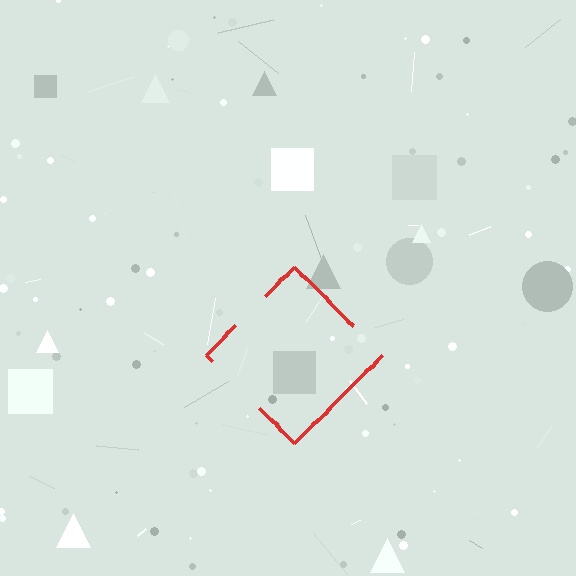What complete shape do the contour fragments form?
The contour fragments form a diamond.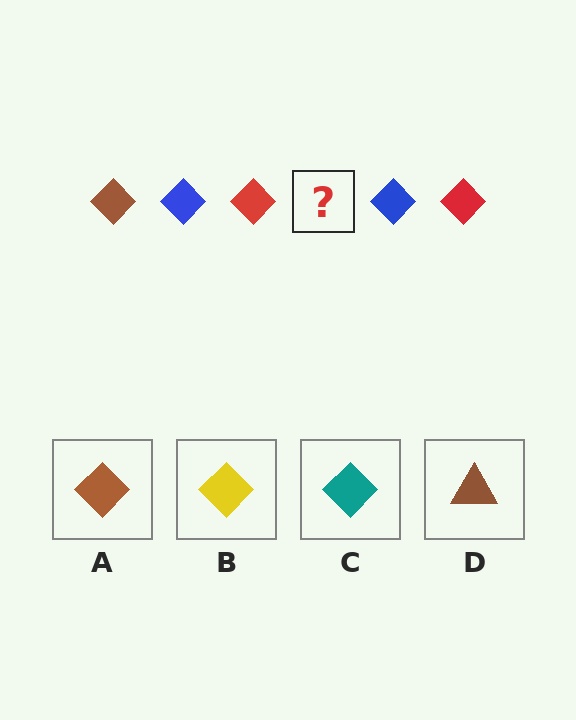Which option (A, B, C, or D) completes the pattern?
A.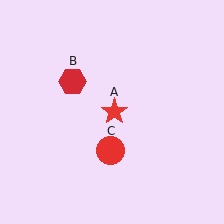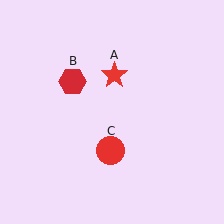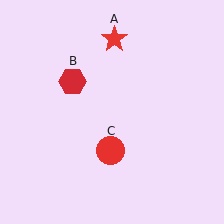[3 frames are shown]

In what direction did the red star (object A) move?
The red star (object A) moved up.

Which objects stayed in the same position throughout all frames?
Red hexagon (object B) and red circle (object C) remained stationary.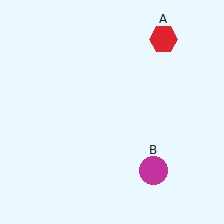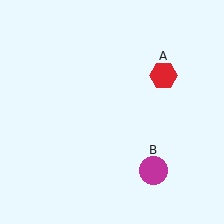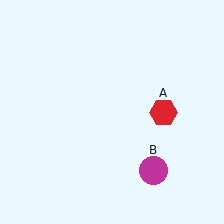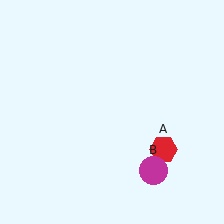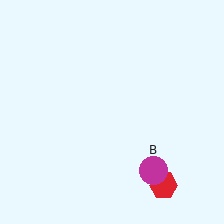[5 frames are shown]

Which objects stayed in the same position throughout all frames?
Magenta circle (object B) remained stationary.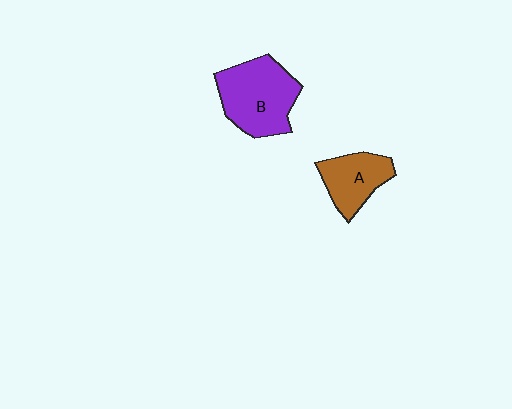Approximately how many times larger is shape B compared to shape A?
Approximately 1.5 times.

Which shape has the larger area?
Shape B (purple).